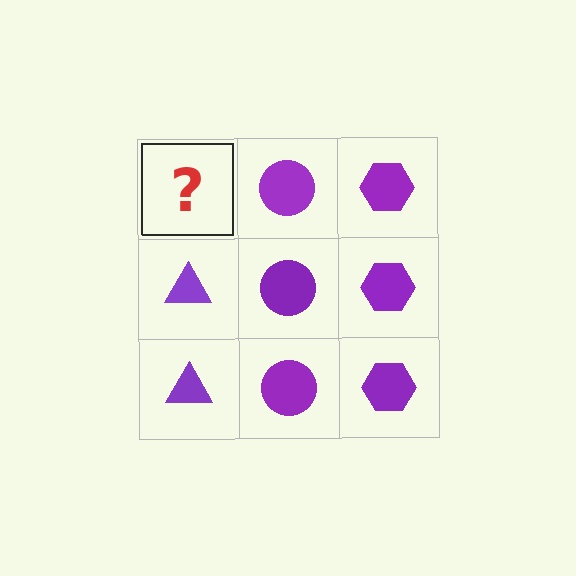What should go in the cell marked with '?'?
The missing cell should contain a purple triangle.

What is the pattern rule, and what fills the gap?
The rule is that each column has a consistent shape. The gap should be filled with a purple triangle.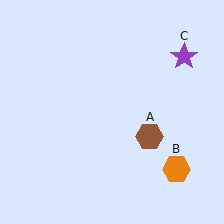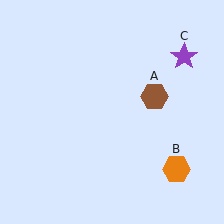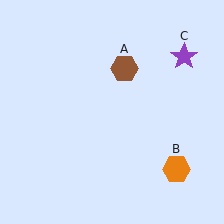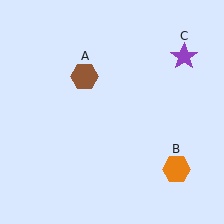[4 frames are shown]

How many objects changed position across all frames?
1 object changed position: brown hexagon (object A).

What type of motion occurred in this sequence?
The brown hexagon (object A) rotated counterclockwise around the center of the scene.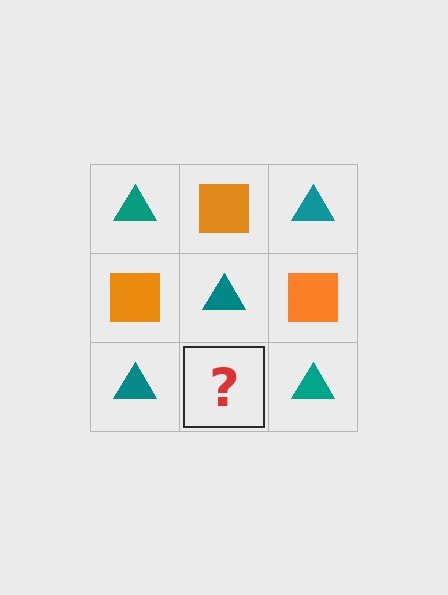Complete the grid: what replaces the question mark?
The question mark should be replaced with an orange square.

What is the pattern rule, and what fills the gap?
The rule is that it alternates teal triangle and orange square in a checkerboard pattern. The gap should be filled with an orange square.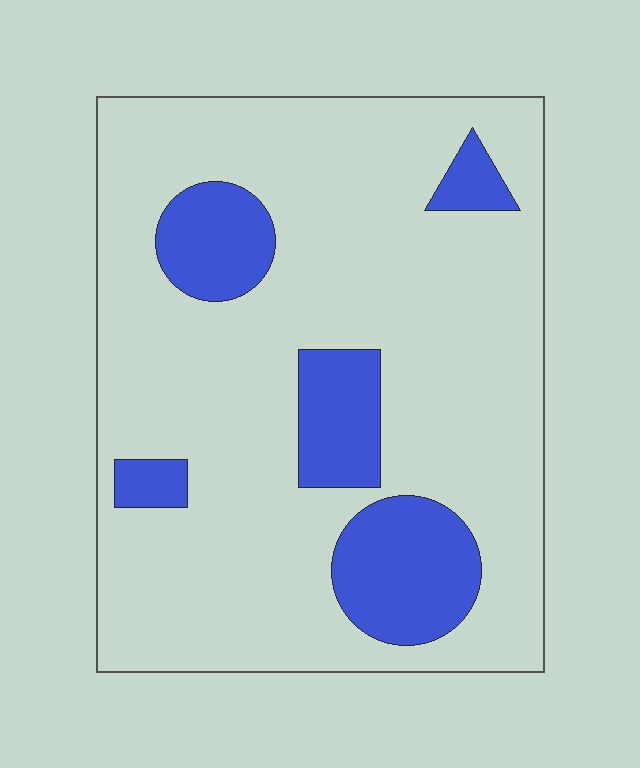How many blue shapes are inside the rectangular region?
5.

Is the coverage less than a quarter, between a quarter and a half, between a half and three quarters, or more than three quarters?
Less than a quarter.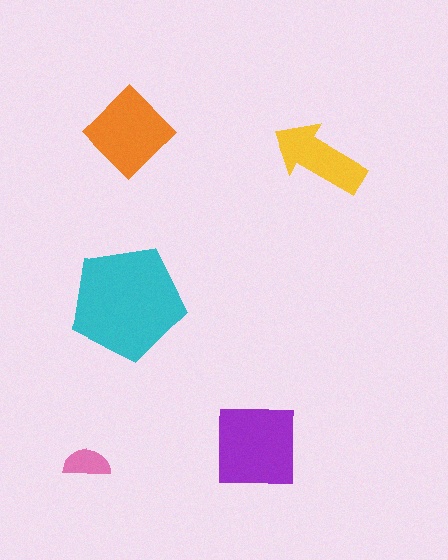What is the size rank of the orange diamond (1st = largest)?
3rd.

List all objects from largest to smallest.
The cyan pentagon, the purple square, the orange diamond, the yellow arrow, the pink semicircle.